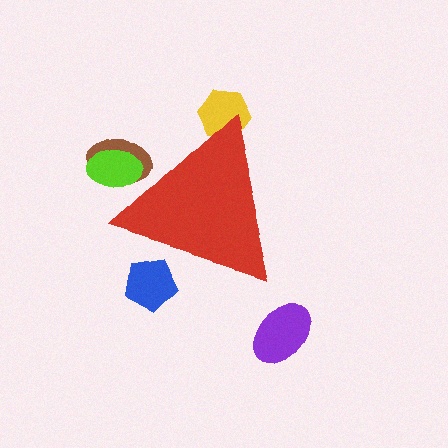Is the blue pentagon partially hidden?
Yes, the blue pentagon is partially hidden behind the red triangle.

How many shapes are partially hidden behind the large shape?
4 shapes are partially hidden.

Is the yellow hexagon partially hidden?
Yes, the yellow hexagon is partially hidden behind the red triangle.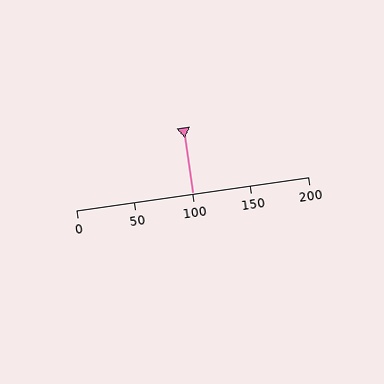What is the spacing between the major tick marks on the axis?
The major ticks are spaced 50 apart.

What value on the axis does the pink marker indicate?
The marker indicates approximately 100.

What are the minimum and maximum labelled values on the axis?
The axis runs from 0 to 200.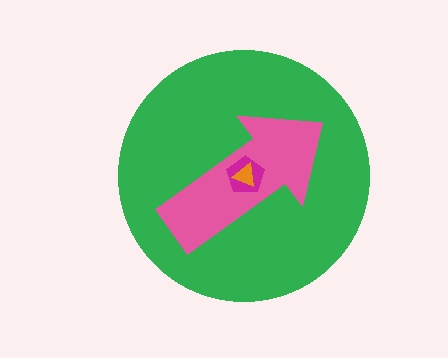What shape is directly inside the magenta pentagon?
The orange triangle.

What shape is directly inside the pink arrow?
The magenta pentagon.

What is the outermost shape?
The green circle.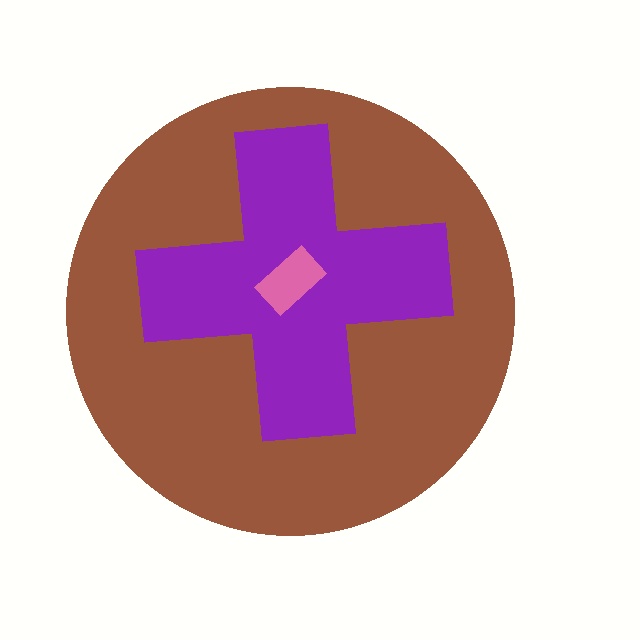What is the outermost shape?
The brown circle.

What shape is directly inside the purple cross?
The pink rectangle.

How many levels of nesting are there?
3.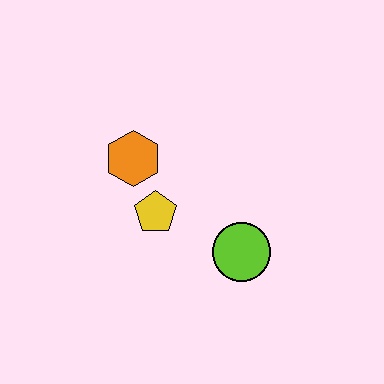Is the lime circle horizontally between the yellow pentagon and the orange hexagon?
No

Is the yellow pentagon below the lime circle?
No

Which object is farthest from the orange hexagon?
The lime circle is farthest from the orange hexagon.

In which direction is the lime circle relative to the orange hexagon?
The lime circle is to the right of the orange hexagon.